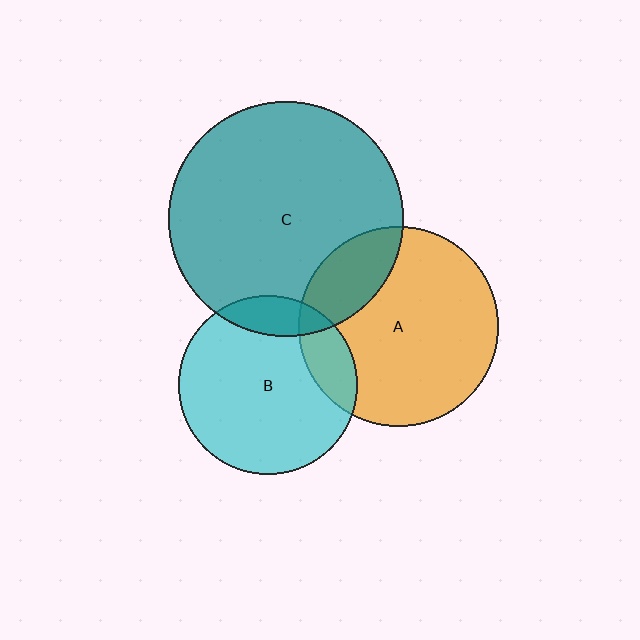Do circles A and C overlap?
Yes.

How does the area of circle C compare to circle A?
Approximately 1.4 times.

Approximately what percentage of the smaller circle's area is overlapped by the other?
Approximately 20%.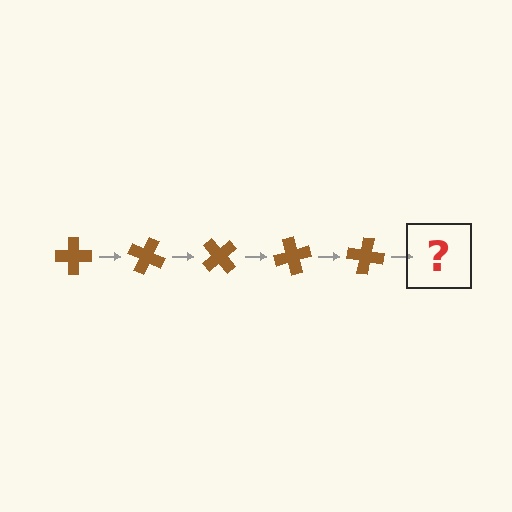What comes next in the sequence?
The next element should be a brown cross rotated 125 degrees.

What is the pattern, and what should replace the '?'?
The pattern is that the cross rotates 25 degrees each step. The '?' should be a brown cross rotated 125 degrees.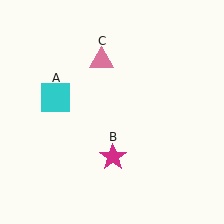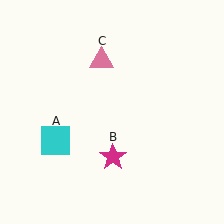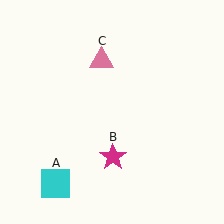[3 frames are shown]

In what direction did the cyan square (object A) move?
The cyan square (object A) moved down.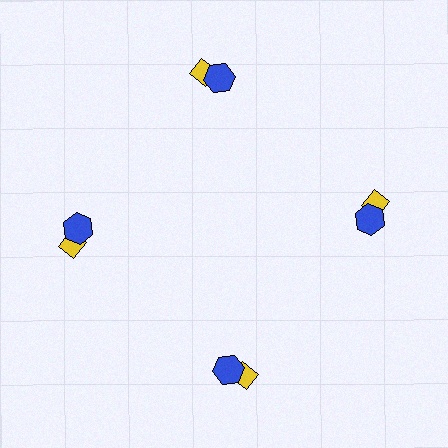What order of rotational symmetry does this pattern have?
This pattern has 4-fold rotational symmetry.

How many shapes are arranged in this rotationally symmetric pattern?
There are 8 shapes, arranged in 4 groups of 2.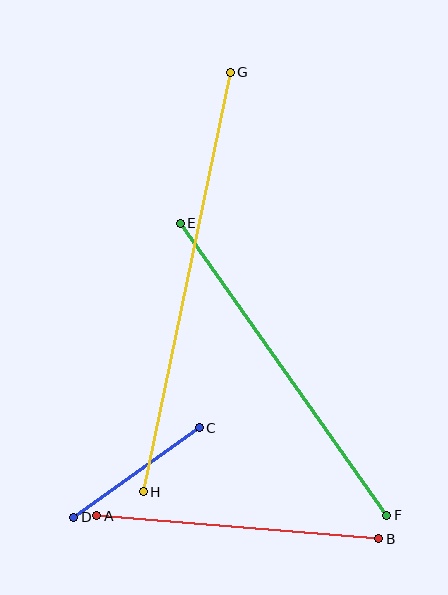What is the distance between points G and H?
The distance is approximately 428 pixels.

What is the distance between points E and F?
The distance is approximately 358 pixels.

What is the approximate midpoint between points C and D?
The midpoint is at approximately (136, 472) pixels.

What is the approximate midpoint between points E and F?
The midpoint is at approximately (284, 369) pixels.